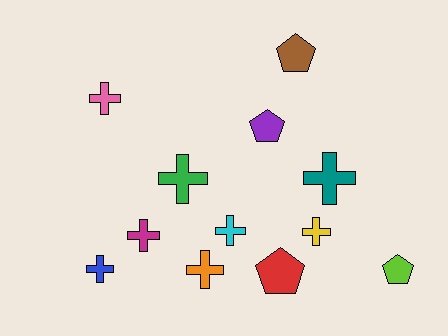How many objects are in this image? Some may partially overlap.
There are 12 objects.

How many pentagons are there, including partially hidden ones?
There are 4 pentagons.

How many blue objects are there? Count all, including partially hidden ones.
There is 1 blue object.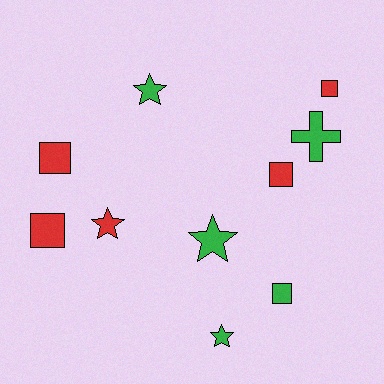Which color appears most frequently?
Red, with 5 objects.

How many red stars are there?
There is 1 red star.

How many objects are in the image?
There are 10 objects.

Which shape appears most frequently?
Square, with 5 objects.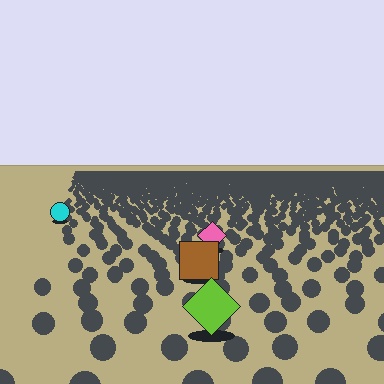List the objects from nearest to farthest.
From nearest to farthest: the lime diamond, the brown square, the pink diamond, the cyan circle.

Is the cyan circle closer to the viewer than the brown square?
No. The brown square is closer — you can tell from the texture gradient: the ground texture is coarser near it.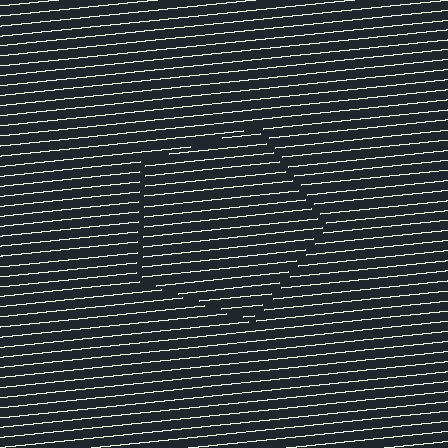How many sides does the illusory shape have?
5 sides — the line-ends trace a pentagon.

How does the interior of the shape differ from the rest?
The interior of the shape contains the same grating, shifted by half a period — the contour is defined by the phase discontinuity where line-ends from the inner and outer gratings abut.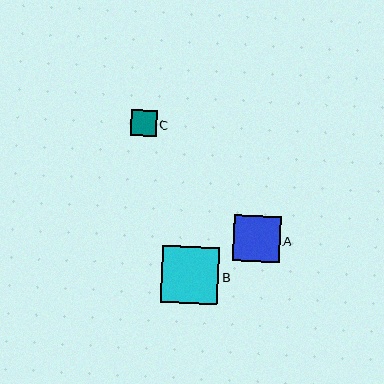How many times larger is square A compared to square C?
Square A is approximately 1.8 times the size of square C.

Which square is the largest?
Square B is the largest with a size of approximately 58 pixels.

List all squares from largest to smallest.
From largest to smallest: B, A, C.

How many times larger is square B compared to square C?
Square B is approximately 2.3 times the size of square C.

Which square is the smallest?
Square C is the smallest with a size of approximately 25 pixels.